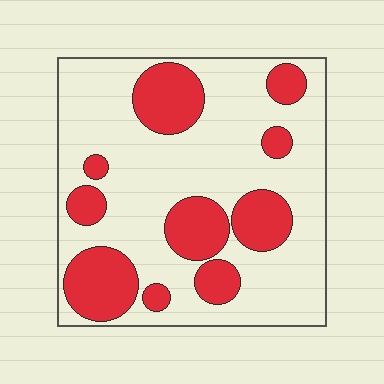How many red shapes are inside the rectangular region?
10.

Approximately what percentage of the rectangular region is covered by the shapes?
Approximately 30%.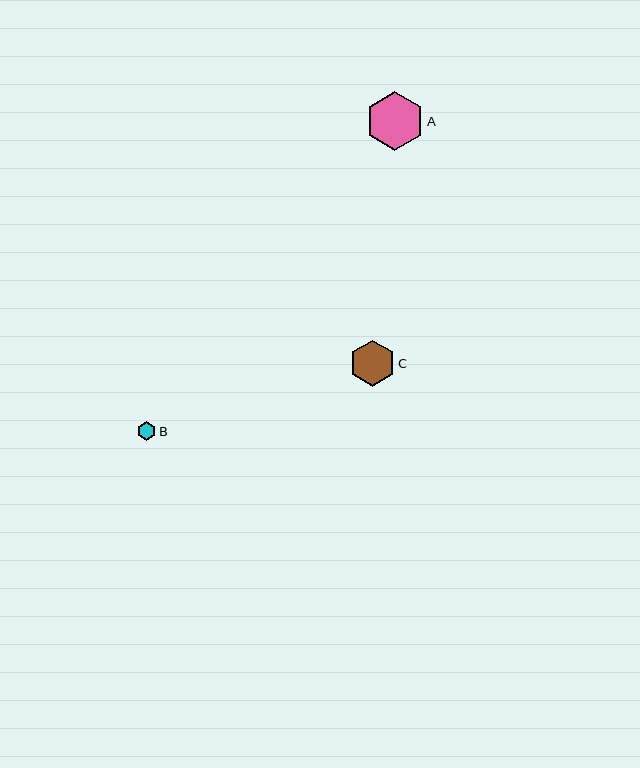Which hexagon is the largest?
Hexagon A is the largest with a size of approximately 59 pixels.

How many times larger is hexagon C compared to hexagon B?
Hexagon C is approximately 2.4 times the size of hexagon B.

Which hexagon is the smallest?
Hexagon B is the smallest with a size of approximately 19 pixels.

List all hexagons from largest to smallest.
From largest to smallest: A, C, B.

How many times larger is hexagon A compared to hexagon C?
Hexagon A is approximately 1.3 times the size of hexagon C.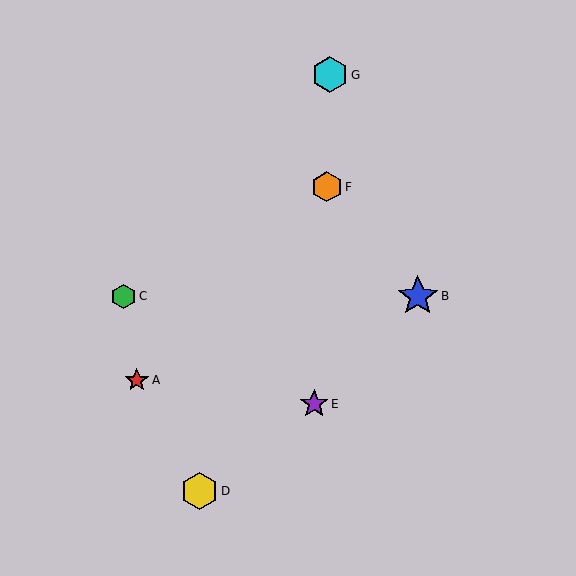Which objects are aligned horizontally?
Objects B, C are aligned horizontally.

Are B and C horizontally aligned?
Yes, both are at y≈296.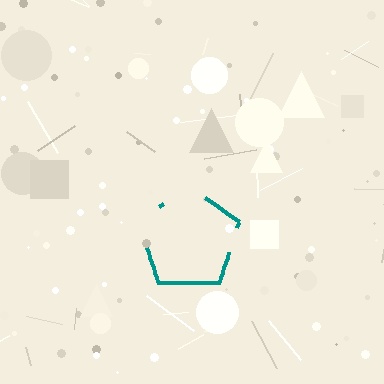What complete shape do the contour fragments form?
The contour fragments form a pentagon.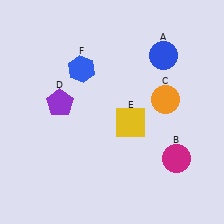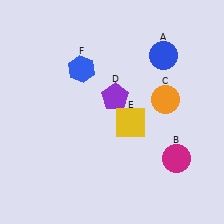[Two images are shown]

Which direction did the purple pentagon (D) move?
The purple pentagon (D) moved right.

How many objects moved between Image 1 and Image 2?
1 object moved between the two images.